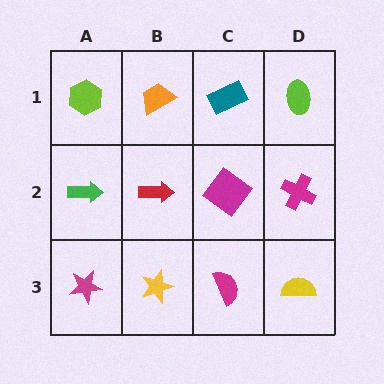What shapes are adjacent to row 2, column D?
A lime ellipse (row 1, column D), a yellow semicircle (row 3, column D), a magenta diamond (row 2, column C).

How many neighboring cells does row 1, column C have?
3.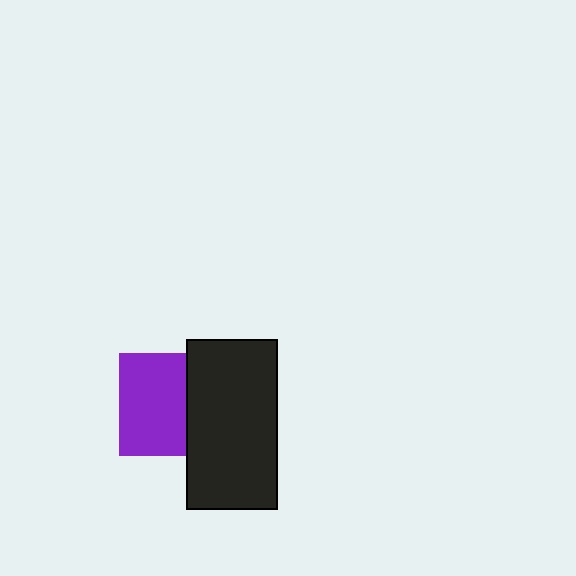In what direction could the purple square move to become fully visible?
The purple square could move left. That would shift it out from behind the black rectangle entirely.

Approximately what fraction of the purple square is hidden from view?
Roughly 35% of the purple square is hidden behind the black rectangle.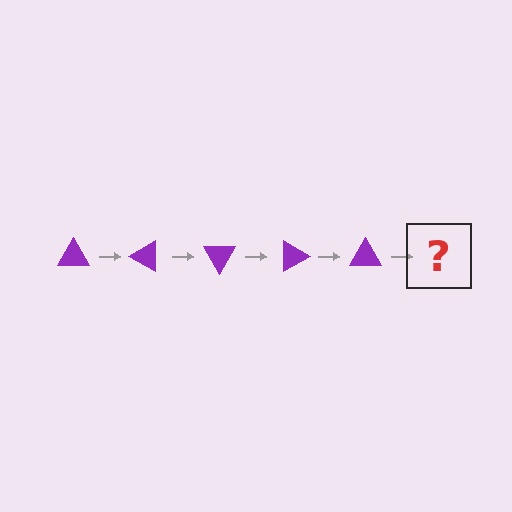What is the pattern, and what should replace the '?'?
The pattern is that the triangle rotates 30 degrees each step. The '?' should be a purple triangle rotated 150 degrees.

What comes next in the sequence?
The next element should be a purple triangle rotated 150 degrees.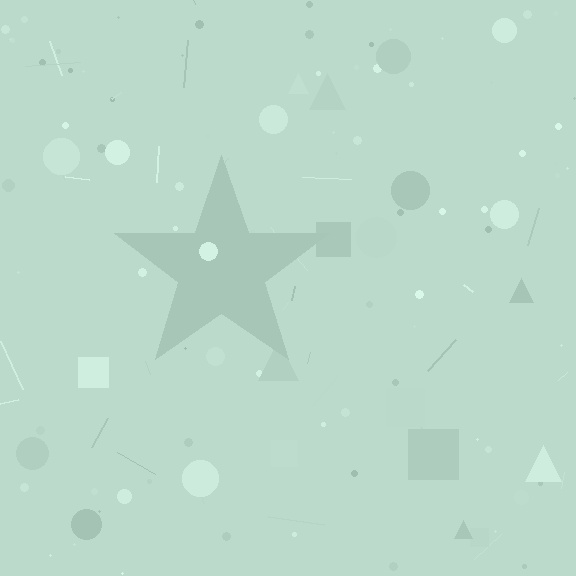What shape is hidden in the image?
A star is hidden in the image.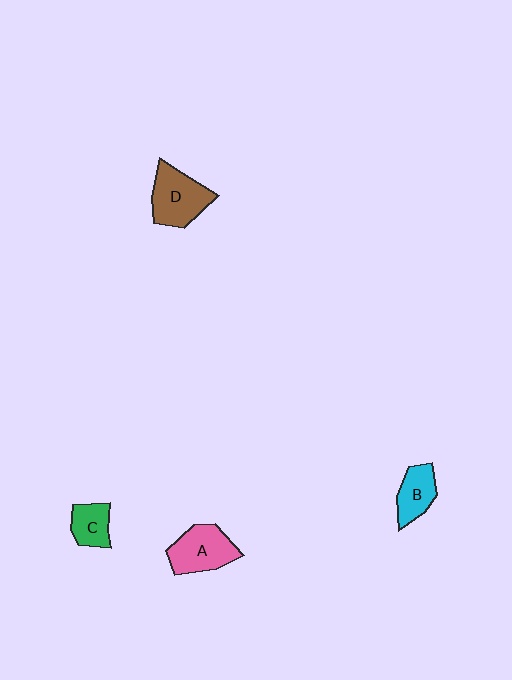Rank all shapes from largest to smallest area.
From largest to smallest: D (brown), A (pink), B (cyan), C (green).